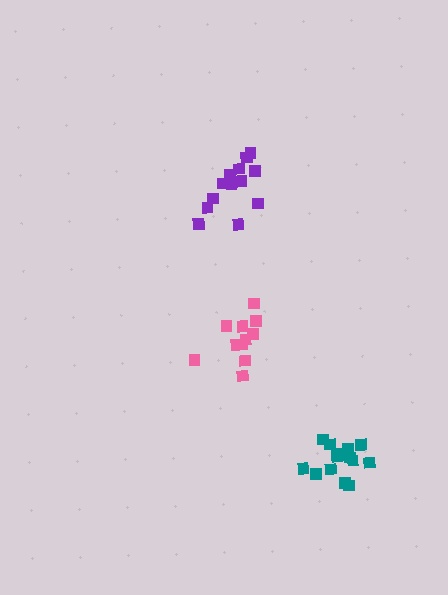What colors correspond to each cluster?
The clusters are colored: pink, purple, teal.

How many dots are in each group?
Group 1: 11 dots, Group 2: 13 dots, Group 3: 15 dots (39 total).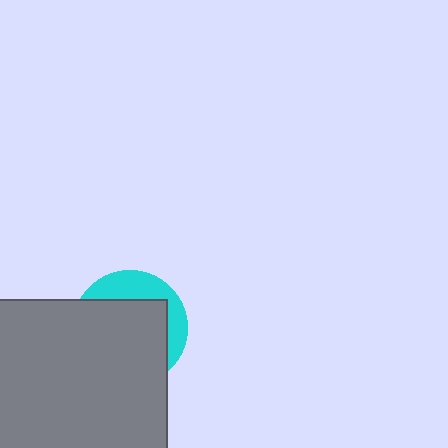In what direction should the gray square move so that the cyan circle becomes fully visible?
The gray square should move toward the lower-left. That is the shortest direction to clear the overlap and leave the cyan circle fully visible.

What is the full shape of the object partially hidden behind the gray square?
The partially hidden object is a cyan circle.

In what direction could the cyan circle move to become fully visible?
The cyan circle could move toward the upper-right. That would shift it out from behind the gray square entirely.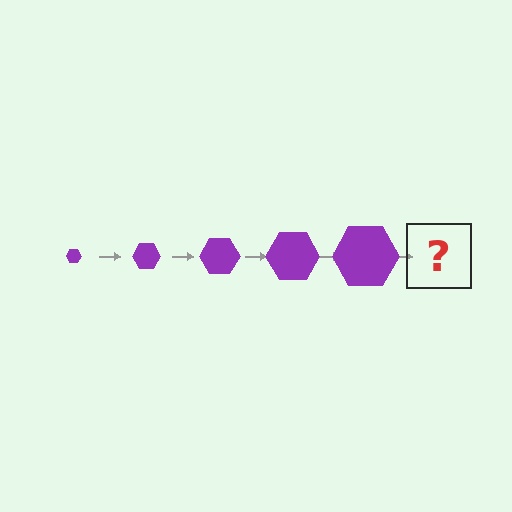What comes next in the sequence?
The next element should be a purple hexagon, larger than the previous one.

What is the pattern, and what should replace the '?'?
The pattern is that the hexagon gets progressively larger each step. The '?' should be a purple hexagon, larger than the previous one.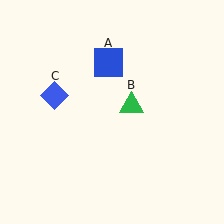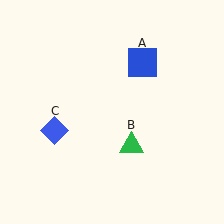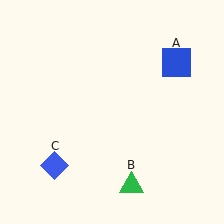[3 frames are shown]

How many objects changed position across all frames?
3 objects changed position: blue square (object A), green triangle (object B), blue diamond (object C).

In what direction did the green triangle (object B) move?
The green triangle (object B) moved down.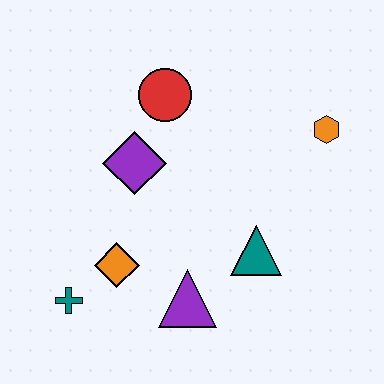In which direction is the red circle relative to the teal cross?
The red circle is above the teal cross.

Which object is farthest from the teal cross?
The orange hexagon is farthest from the teal cross.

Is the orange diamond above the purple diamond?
No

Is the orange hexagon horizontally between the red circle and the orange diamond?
No